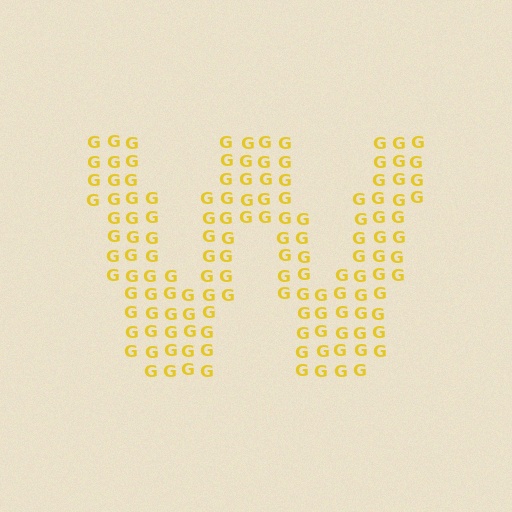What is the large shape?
The large shape is the letter W.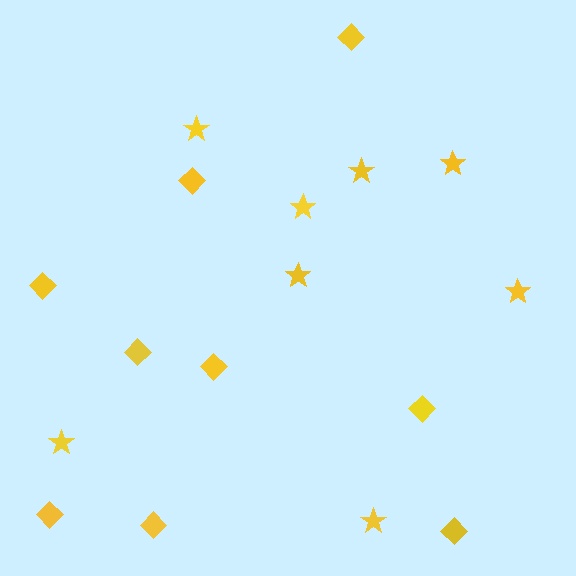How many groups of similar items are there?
There are 2 groups: one group of diamonds (9) and one group of stars (8).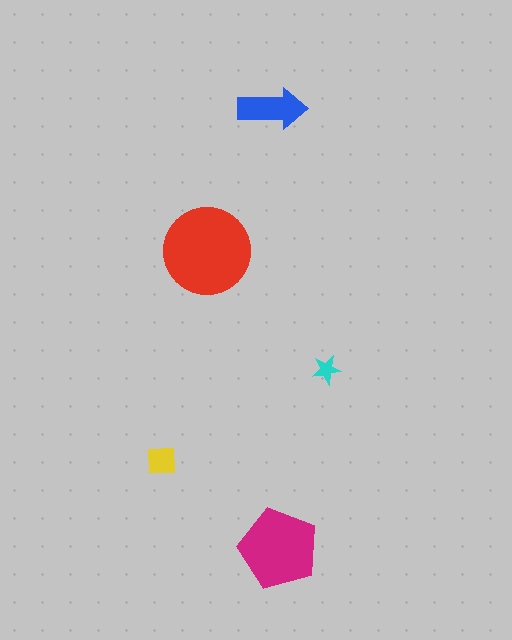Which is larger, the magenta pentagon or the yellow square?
The magenta pentagon.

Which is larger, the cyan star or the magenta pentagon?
The magenta pentagon.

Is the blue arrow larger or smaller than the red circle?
Smaller.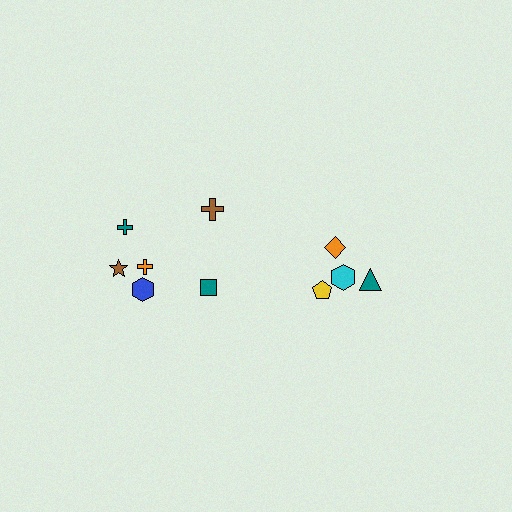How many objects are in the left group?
There are 6 objects.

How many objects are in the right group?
There are 4 objects.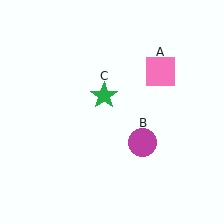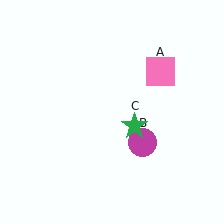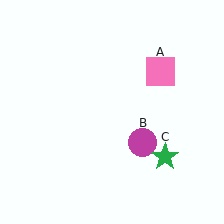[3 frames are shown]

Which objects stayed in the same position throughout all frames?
Pink square (object A) and magenta circle (object B) remained stationary.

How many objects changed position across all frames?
1 object changed position: green star (object C).